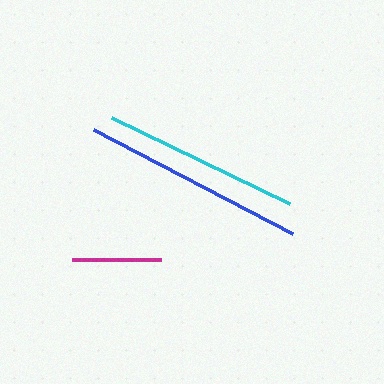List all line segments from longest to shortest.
From longest to shortest: blue, cyan, magenta.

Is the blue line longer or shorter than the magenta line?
The blue line is longer than the magenta line.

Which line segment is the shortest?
The magenta line is the shortest at approximately 89 pixels.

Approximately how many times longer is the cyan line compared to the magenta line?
The cyan line is approximately 2.2 times the length of the magenta line.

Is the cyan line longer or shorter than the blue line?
The blue line is longer than the cyan line.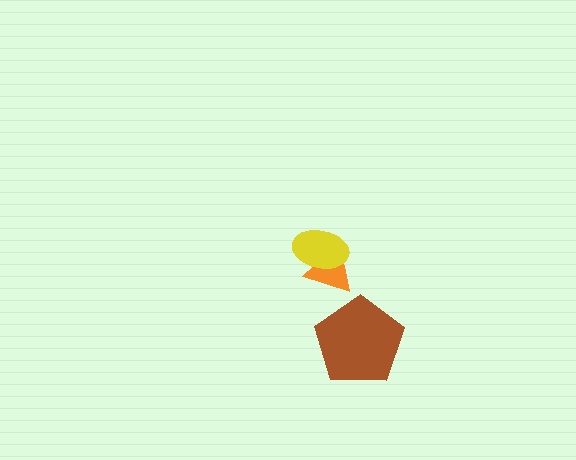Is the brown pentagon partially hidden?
No, no other shape covers it.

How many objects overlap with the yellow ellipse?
1 object overlaps with the yellow ellipse.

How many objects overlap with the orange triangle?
1 object overlaps with the orange triangle.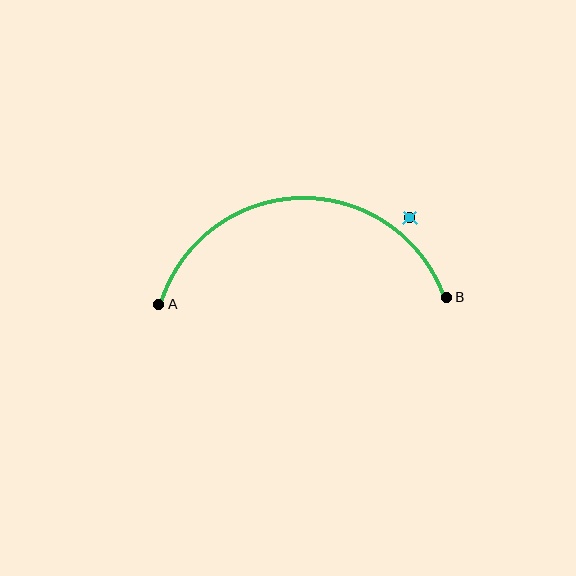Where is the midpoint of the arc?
The arc midpoint is the point on the curve farthest from the straight line joining A and B. It sits above that line.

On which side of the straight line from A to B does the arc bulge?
The arc bulges above the straight line connecting A and B.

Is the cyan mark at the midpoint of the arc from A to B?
No — the cyan mark does not lie on the arc at all. It sits slightly outside the curve.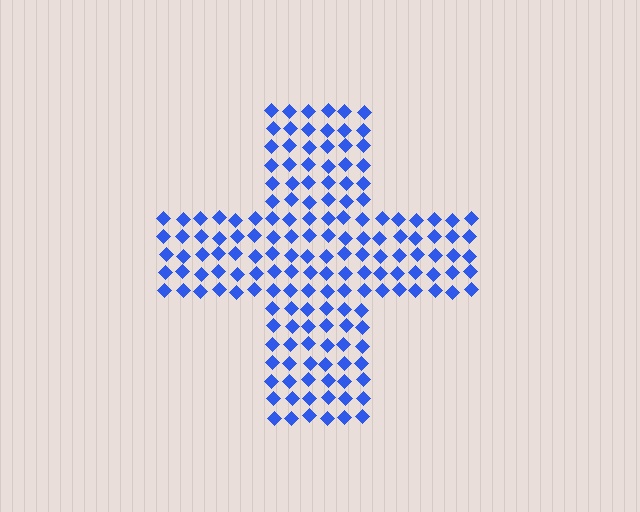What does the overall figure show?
The overall figure shows a cross.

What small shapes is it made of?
It is made of small diamonds.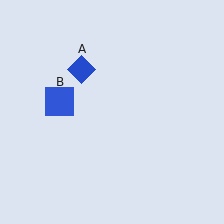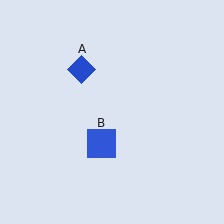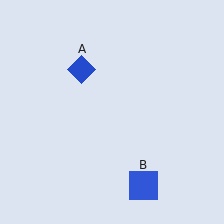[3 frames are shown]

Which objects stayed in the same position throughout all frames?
Blue diamond (object A) remained stationary.